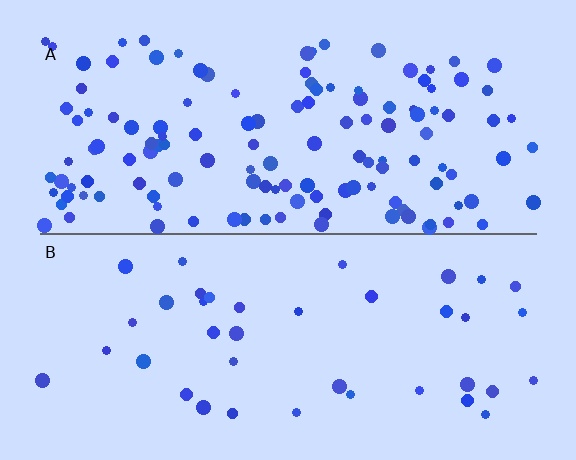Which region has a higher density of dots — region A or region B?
A (the top).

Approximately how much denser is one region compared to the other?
Approximately 3.3× — region A over region B.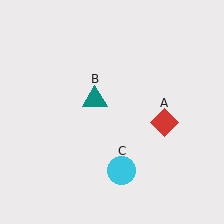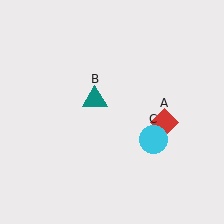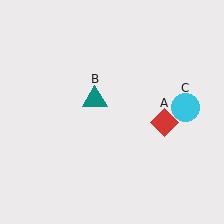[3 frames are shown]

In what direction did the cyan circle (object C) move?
The cyan circle (object C) moved up and to the right.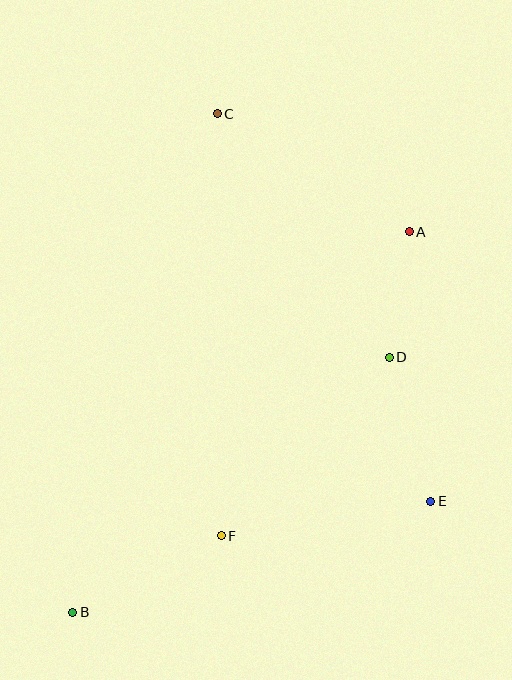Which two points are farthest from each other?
Points B and C are farthest from each other.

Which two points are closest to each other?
Points A and D are closest to each other.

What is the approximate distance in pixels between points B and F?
The distance between B and F is approximately 167 pixels.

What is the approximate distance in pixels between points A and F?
The distance between A and F is approximately 357 pixels.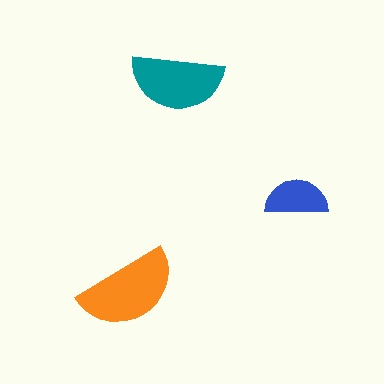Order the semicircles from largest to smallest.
the orange one, the teal one, the blue one.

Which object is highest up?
The teal semicircle is topmost.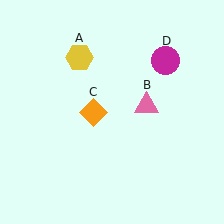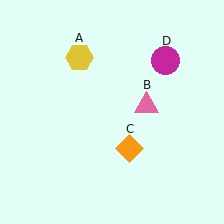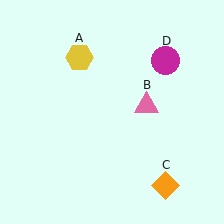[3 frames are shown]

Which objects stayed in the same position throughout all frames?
Yellow hexagon (object A) and pink triangle (object B) and magenta circle (object D) remained stationary.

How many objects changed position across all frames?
1 object changed position: orange diamond (object C).